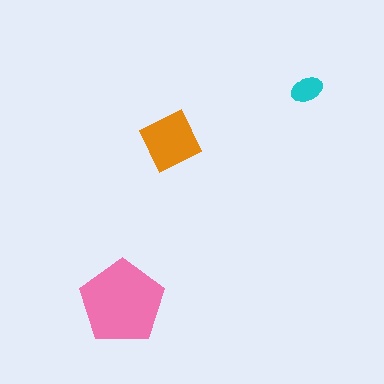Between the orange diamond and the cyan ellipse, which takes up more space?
The orange diamond.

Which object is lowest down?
The pink pentagon is bottommost.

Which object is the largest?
The pink pentagon.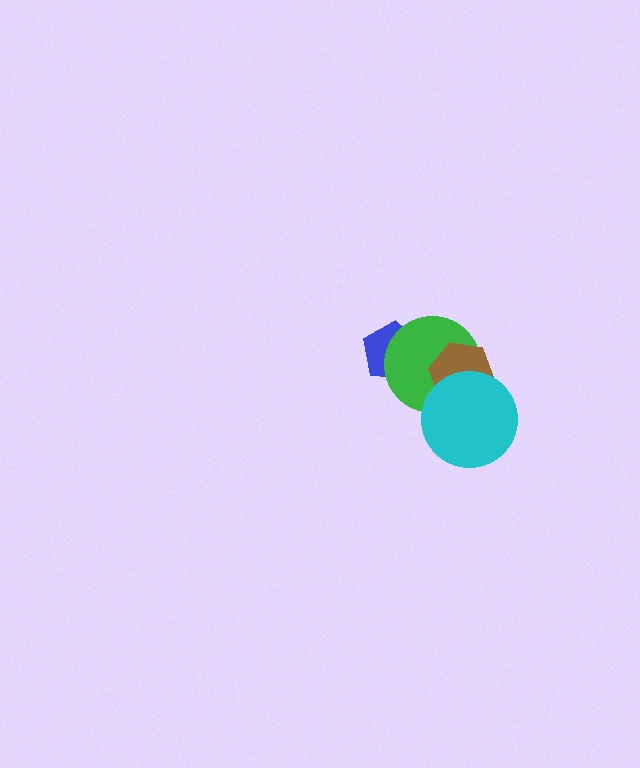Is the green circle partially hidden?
Yes, it is partially covered by another shape.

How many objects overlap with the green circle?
3 objects overlap with the green circle.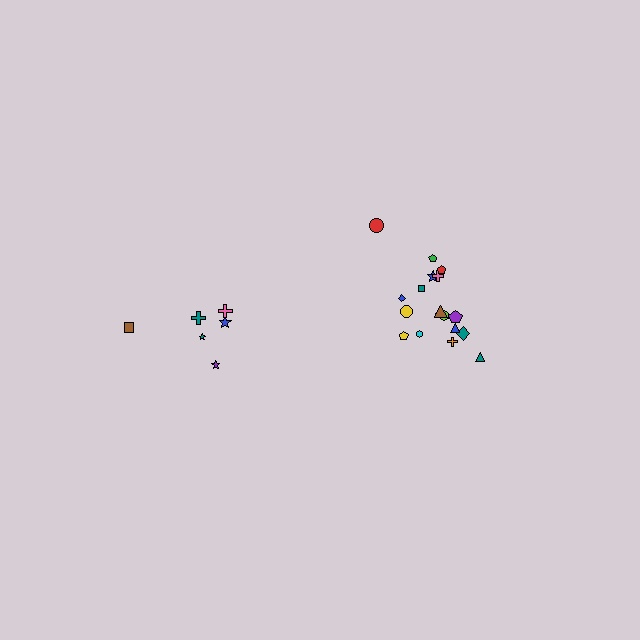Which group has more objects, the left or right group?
The right group.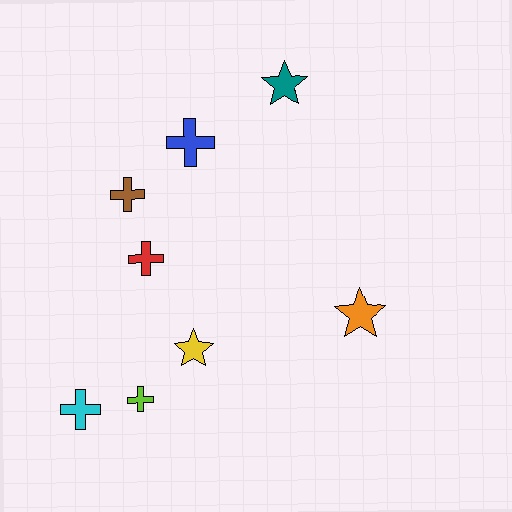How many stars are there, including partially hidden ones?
There are 3 stars.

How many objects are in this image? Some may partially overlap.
There are 8 objects.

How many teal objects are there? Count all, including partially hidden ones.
There is 1 teal object.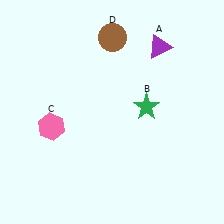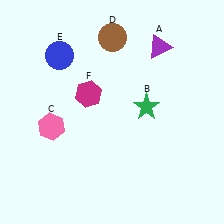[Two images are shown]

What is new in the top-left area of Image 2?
A blue circle (E) was added in the top-left area of Image 2.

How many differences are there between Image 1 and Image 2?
There are 2 differences between the two images.